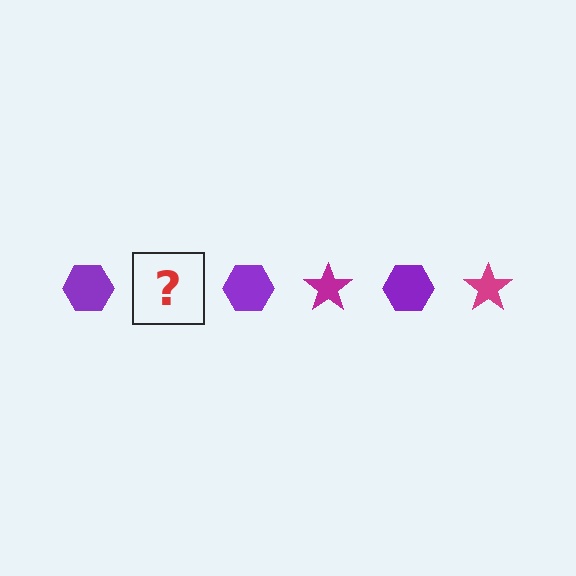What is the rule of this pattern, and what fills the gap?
The rule is that the pattern alternates between purple hexagon and magenta star. The gap should be filled with a magenta star.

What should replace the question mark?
The question mark should be replaced with a magenta star.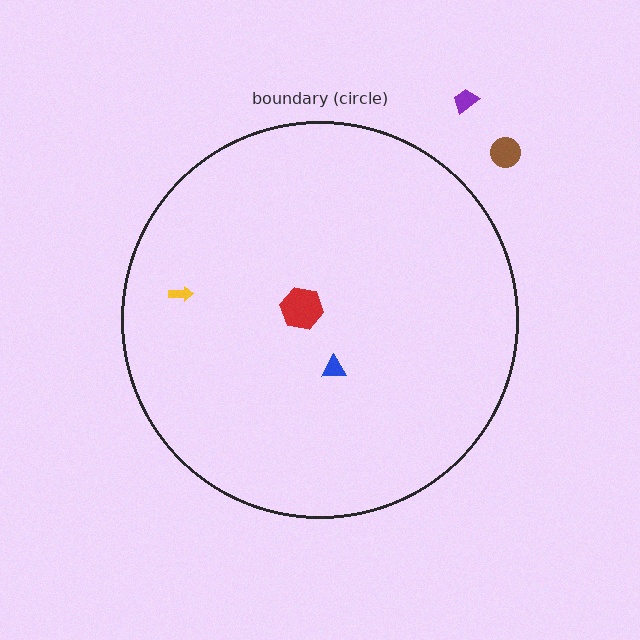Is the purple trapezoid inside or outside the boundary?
Outside.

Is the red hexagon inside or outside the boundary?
Inside.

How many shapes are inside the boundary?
3 inside, 2 outside.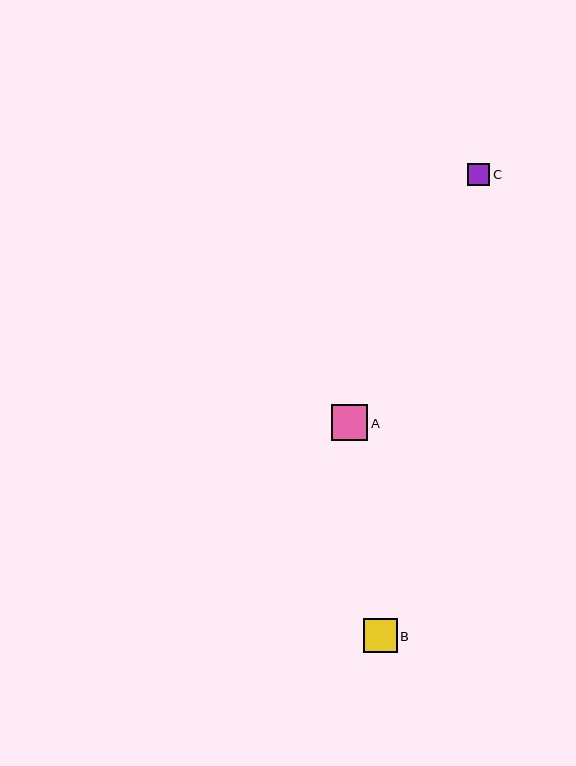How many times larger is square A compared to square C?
Square A is approximately 1.7 times the size of square C.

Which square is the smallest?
Square C is the smallest with a size of approximately 22 pixels.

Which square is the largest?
Square A is the largest with a size of approximately 36 pixels.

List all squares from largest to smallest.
From largest to smallest: A, B, C.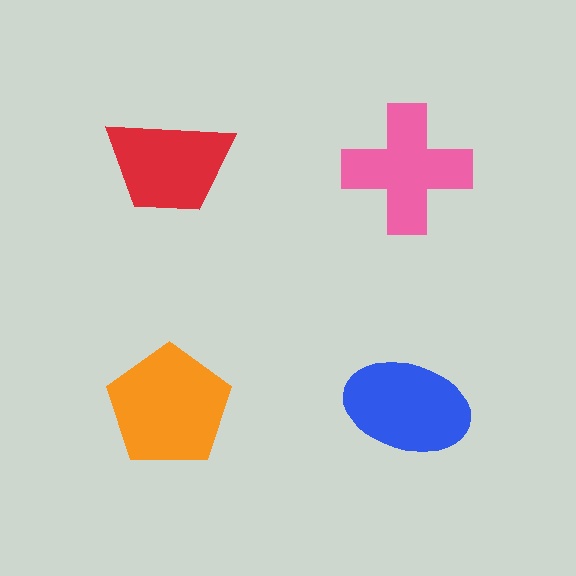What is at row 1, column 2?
A pink cross.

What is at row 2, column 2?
A blue ellipse.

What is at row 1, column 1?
A red trapezoid.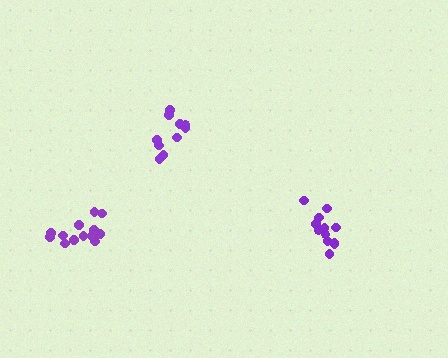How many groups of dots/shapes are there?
There are 3 groups.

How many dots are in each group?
Group 1: 13 dots, Group 2: 10 dots, Group 3: 12 dots (35 total).